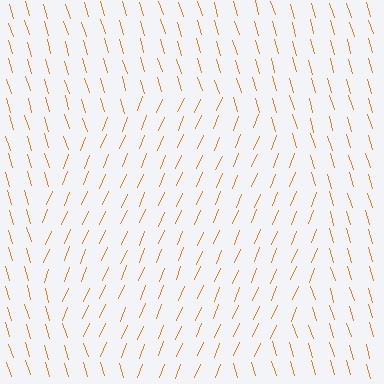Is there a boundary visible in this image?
Yes, there is a texture boundary formed by a change in line orientation.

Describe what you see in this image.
The image is filled with small orange line segments. A circle region in the image has lines oriented differently from the surrounding lines, creating a visible texture boundary.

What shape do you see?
I see a circle.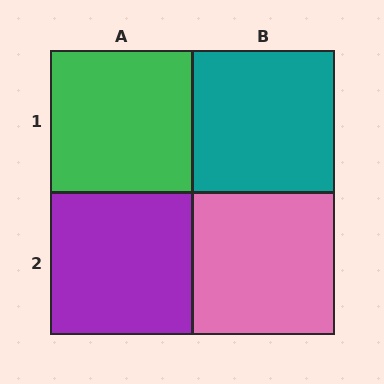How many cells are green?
1 cell is green.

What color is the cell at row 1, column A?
Green.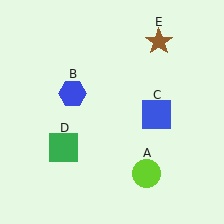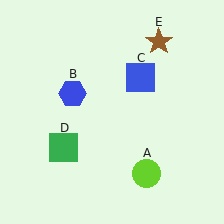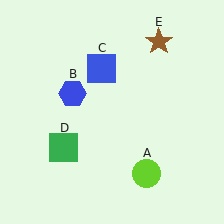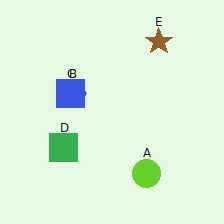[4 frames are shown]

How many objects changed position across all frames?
1 object changed position: blue square (object C).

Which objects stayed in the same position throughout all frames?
Lime circle (object A) and blue hexagon (object B) and green square (object D) and brown star (object E) remained stationary.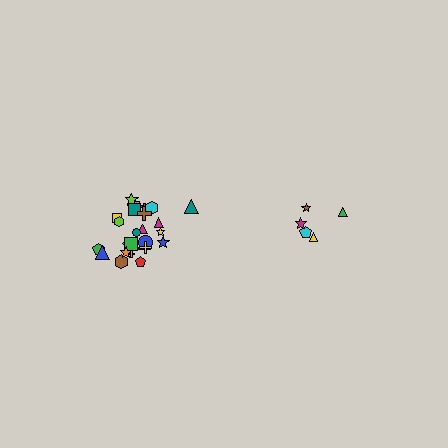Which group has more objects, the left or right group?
The left group.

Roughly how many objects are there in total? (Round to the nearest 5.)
Roughly 30 objects in total.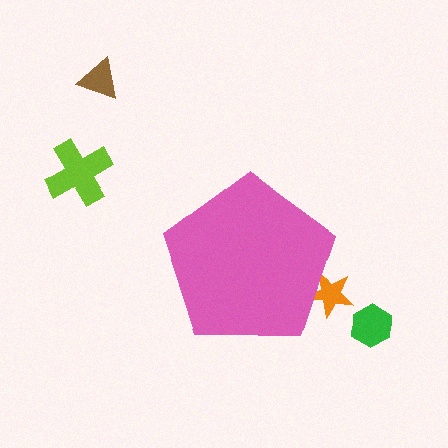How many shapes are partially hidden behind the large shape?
1 shape is partially hidden.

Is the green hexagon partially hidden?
No, the green hexagon is fully visible.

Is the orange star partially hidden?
Yes, the orange star is partially hidden behind the pink pentagon.